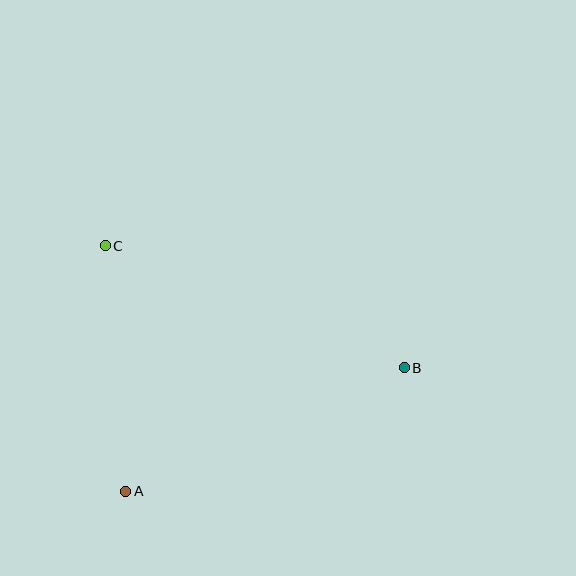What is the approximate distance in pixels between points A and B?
The distance between A and B is approximately 305 pixels.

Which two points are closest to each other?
Points A and C are closest to each other.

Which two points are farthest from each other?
Points B and C are farthest from each other.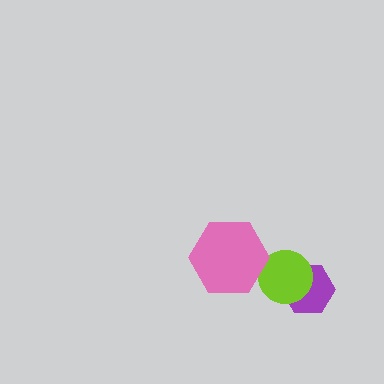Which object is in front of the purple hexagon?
The lime circle is in front of the purple hexagon.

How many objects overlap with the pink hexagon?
1 object overlaps with the pink hexagon.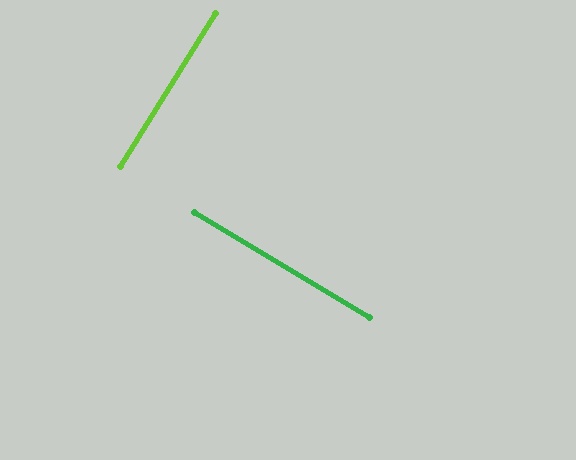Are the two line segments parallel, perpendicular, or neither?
Perpendicular — they meet at approximately 90°.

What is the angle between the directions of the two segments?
Approximately 90 degrees.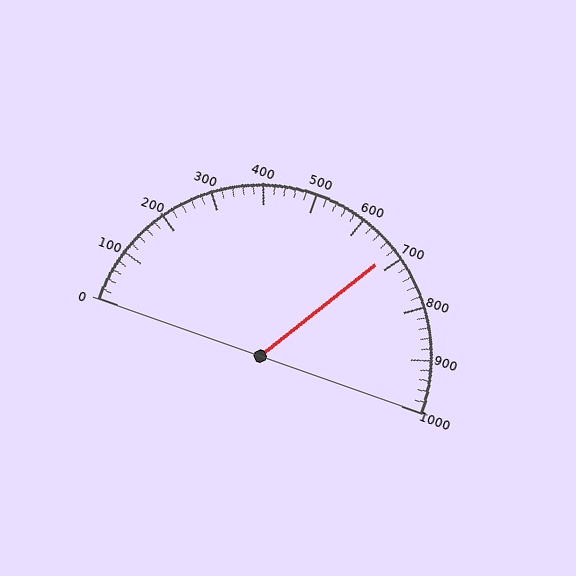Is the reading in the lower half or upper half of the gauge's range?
The reading is in the upper half of the range (0 to 1000).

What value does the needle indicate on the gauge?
The needle indicates approximately 680.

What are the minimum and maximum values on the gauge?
The gauge ranges from 0 to 1000.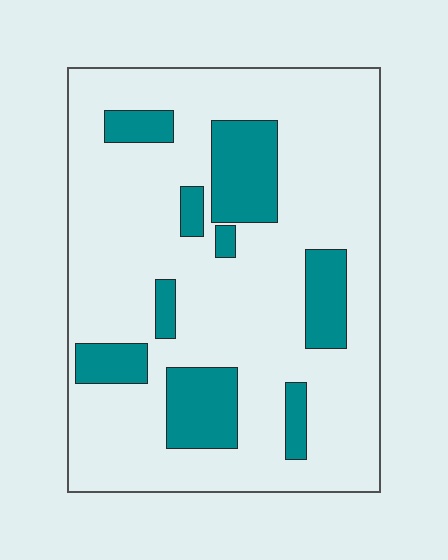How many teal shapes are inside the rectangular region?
9.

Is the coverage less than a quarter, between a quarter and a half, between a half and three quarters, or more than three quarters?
Less than a quarter.